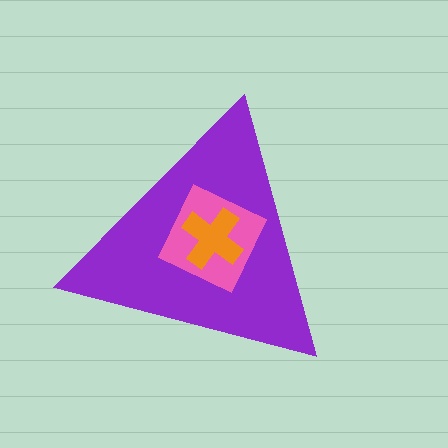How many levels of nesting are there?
3.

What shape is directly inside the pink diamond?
The orange cross.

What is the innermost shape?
The orange cross.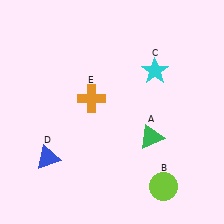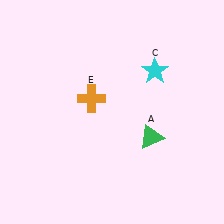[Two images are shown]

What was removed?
The lime circle (B), the blue triangle (D) were removed in Image 2.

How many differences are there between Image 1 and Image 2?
There are 2 differences between the two images.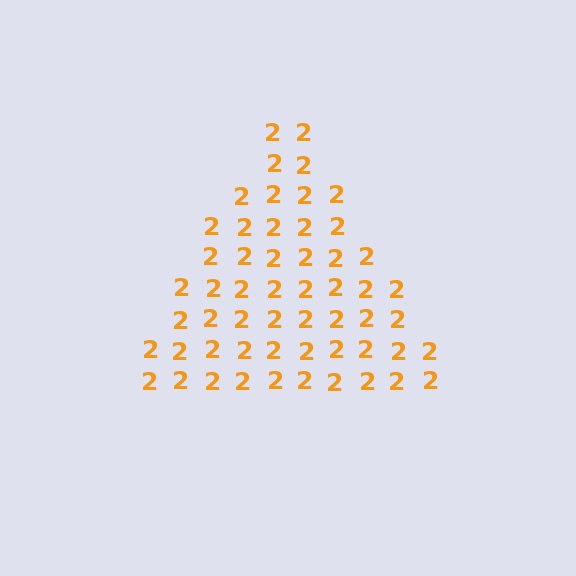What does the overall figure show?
The overall figure shows a triangle.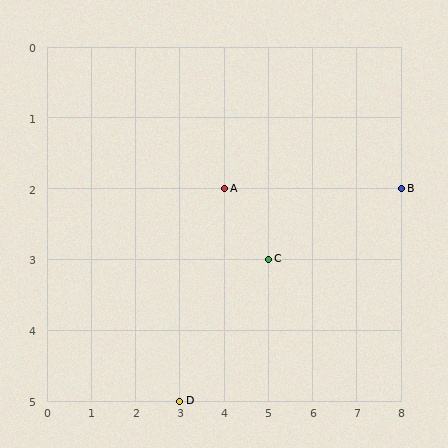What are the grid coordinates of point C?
Point C is at grid coordinates (5, 3).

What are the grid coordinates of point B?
Point B is at grid coordinates (8, 2).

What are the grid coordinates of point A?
Point A is at grid coordinates (4, 2).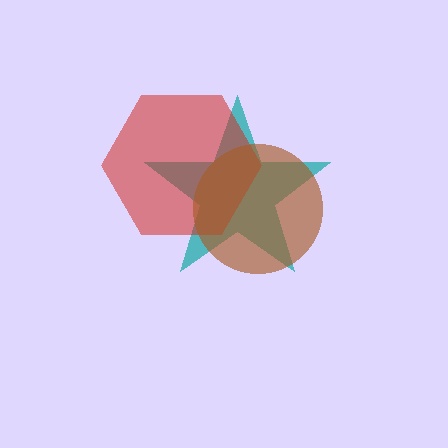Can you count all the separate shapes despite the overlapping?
Yes, there are 3 separate shapes.